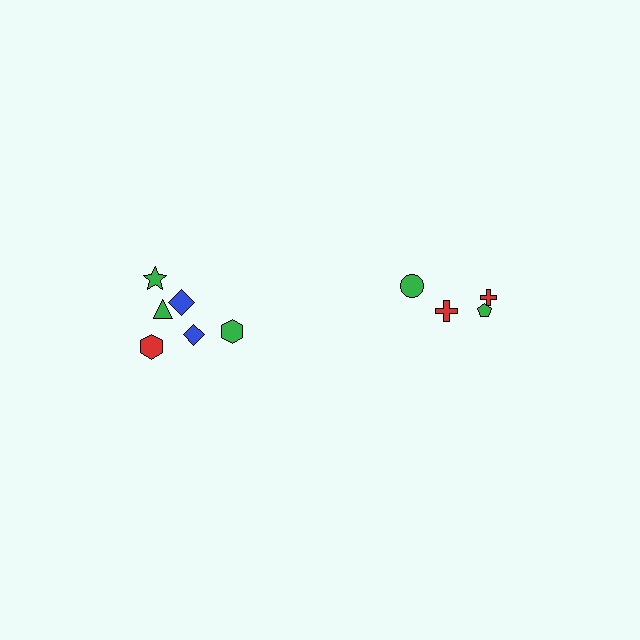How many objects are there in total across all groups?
There are 10 objects.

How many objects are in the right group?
There are 4 objects.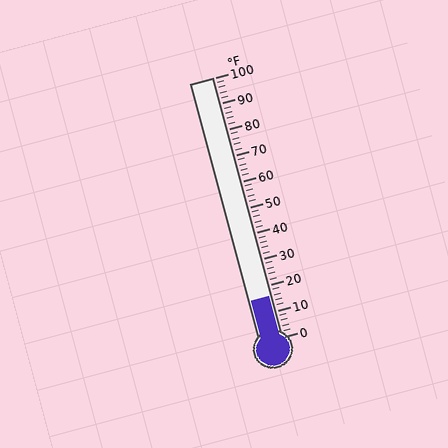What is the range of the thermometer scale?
The thermometer scale ranges from 0°F to 100°F.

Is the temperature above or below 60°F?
The temperature is below 60°F.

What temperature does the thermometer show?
The thermometer shows approximately 16°F.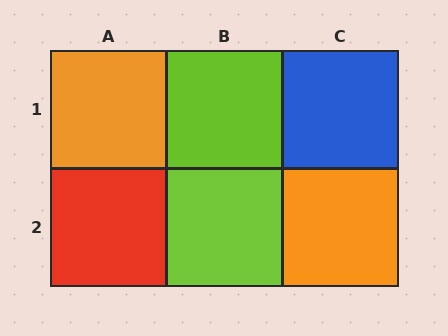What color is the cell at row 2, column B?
Lime.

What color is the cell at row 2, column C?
Orange.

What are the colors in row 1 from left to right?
Orange, lime, blue.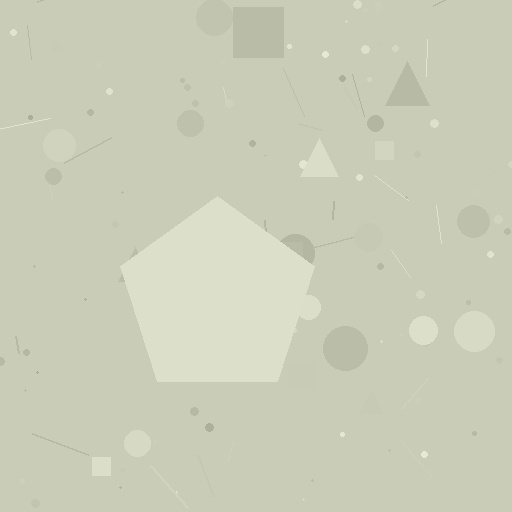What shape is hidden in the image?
A pentagon is hidden in the image.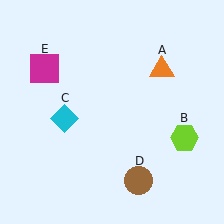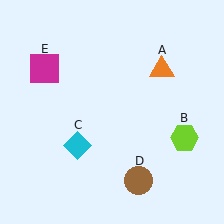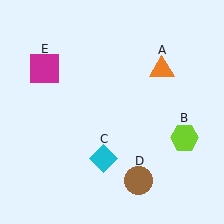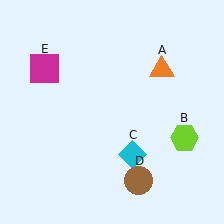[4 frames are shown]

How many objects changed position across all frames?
1 object changed position: cyan diamond (object C).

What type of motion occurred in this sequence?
The cyan diamond (object C) rotated counterclockwise around the center of the scene.